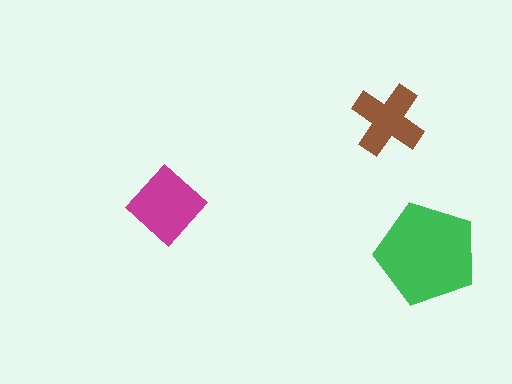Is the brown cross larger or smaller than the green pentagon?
Smaller.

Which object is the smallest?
The brown cross.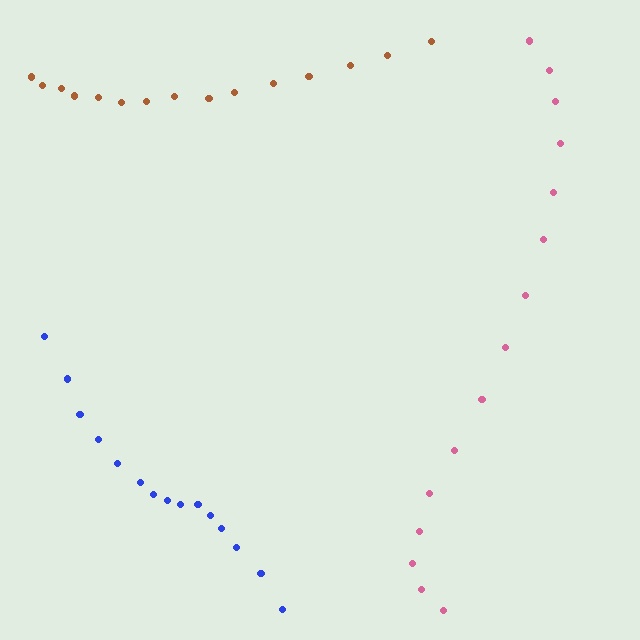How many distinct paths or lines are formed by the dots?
There are 3 distinct paths.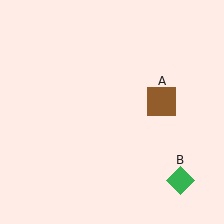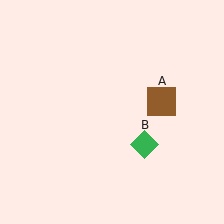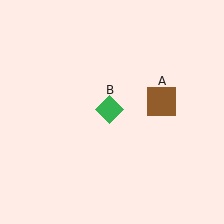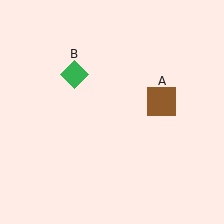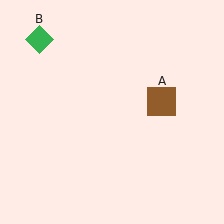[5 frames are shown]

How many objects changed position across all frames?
1 object changed position: green diamond (object B).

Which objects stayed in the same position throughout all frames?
Brown square (object A) remained stationary.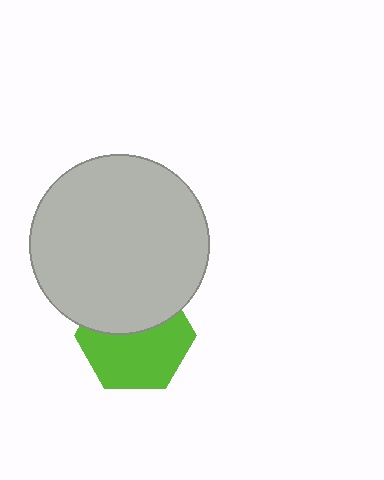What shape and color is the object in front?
The object in front is a light gray circle.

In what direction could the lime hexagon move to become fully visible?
The lime hexagon could move down. That would shift it out from behind the light gray circle entirely.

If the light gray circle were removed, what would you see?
You would see the complete lime hexagon.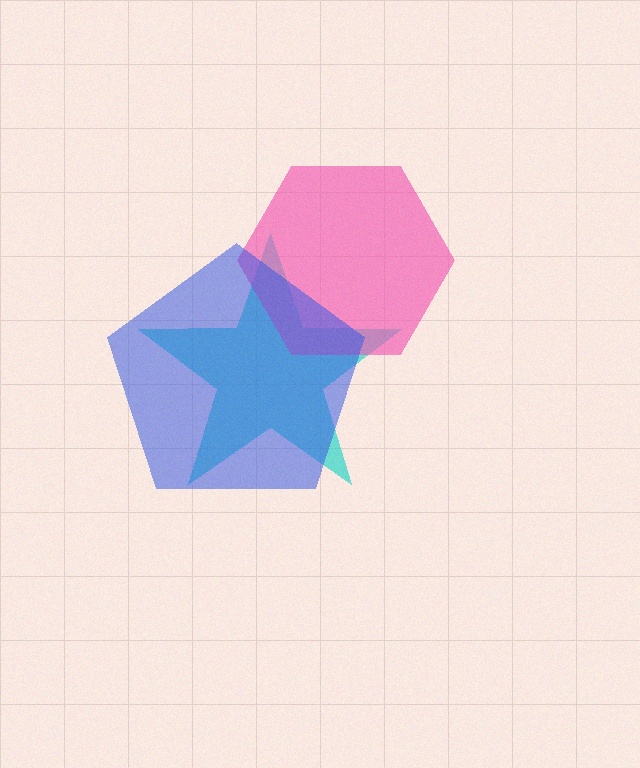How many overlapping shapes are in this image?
There are 3 overlapping shapes in the image.